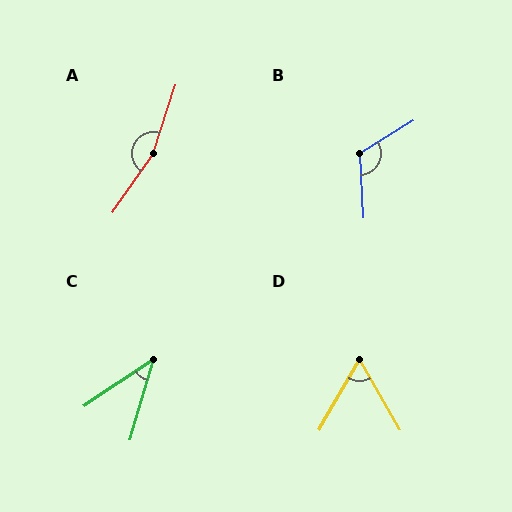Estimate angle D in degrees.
Approximately 60 degrees.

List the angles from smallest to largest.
C (39°), D (60°), B (119°), A (163°).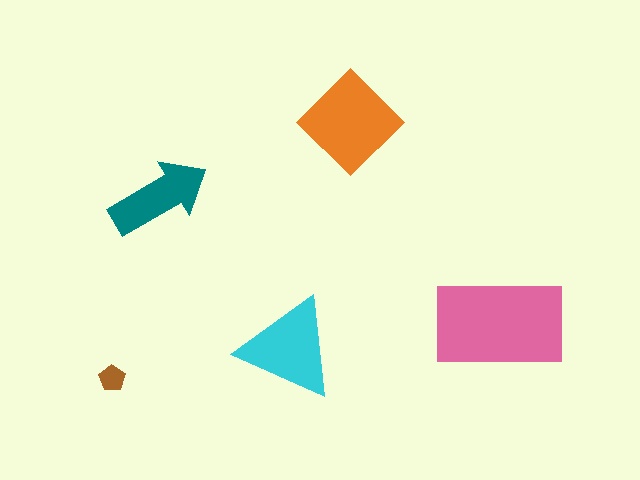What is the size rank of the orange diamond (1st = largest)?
2nd.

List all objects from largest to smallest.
The pink rectangle, the orange diamond, the cyan triangle, the teal arrow, the brown pentagon.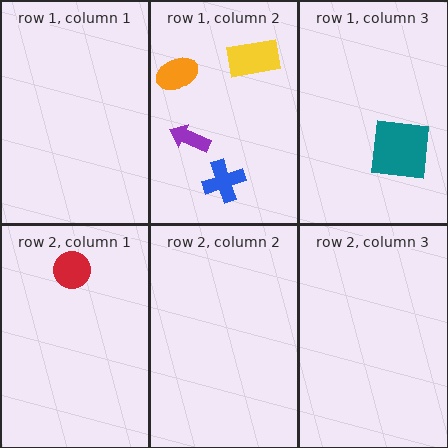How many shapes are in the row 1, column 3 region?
1.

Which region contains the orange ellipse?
The row 1, column 2 region.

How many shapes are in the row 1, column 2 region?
4.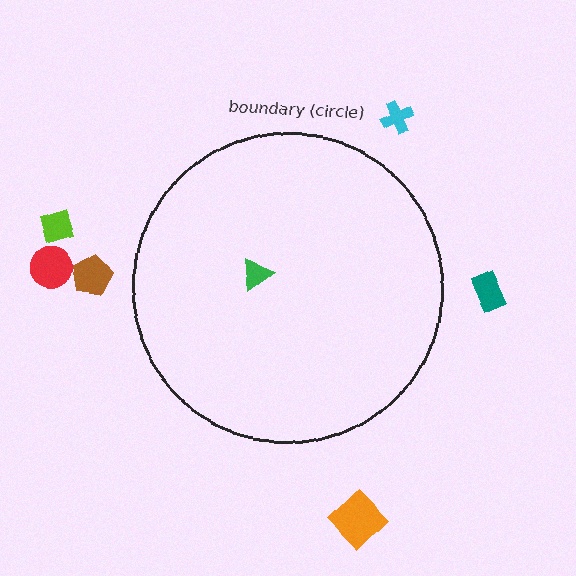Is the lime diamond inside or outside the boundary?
Outside.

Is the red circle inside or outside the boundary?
Outside.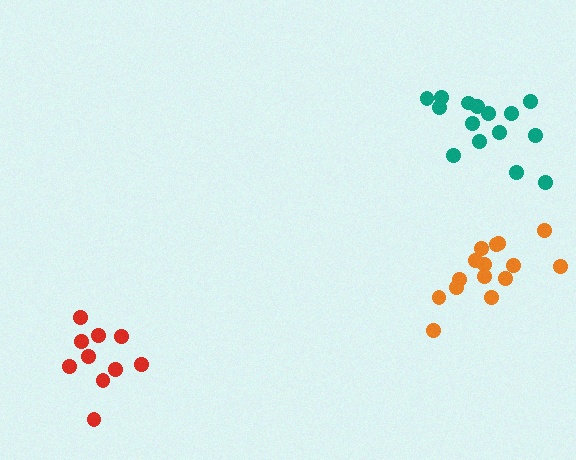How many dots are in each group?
Group 1: 15 dots, Group 2: 10 dots, Group 3: 15 dots (40 total).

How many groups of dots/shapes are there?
There are 3 groups.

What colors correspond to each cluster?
The clusters are colored: orange, red, teal.